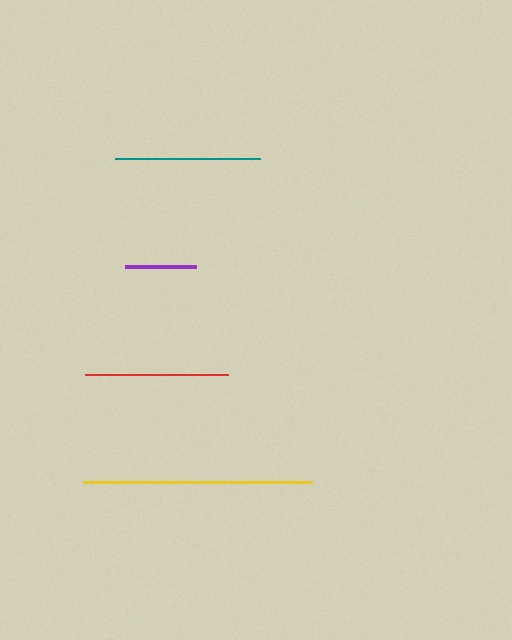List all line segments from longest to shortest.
From longest to shortest: yellow, teal, red, purple.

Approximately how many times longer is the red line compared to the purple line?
The red line is approximately 2.0 times the length of the purple line.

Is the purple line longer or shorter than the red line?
The red line is longer than the purple line.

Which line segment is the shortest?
The purple line is the shortest at approximately 71 pixels.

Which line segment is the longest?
The yellow line is the longest at approximately 229 pixels.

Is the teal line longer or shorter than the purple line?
The teal line is longer than the purple line.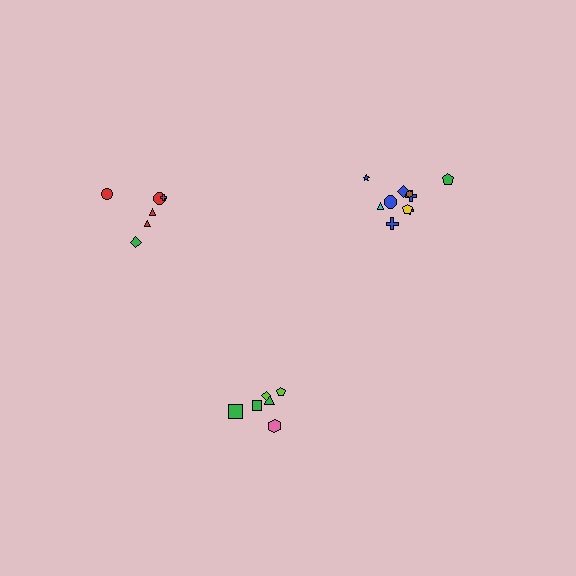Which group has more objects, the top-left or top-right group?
The top-right group.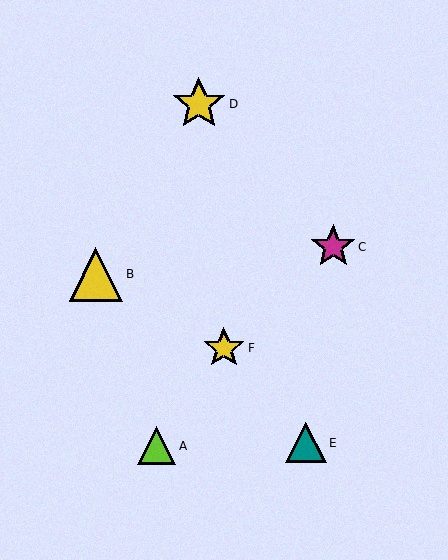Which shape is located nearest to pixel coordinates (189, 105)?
The yellow star (labeled D) at (199, 104) is nearest to that location.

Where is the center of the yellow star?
The center of the yellow star is at (199, 104).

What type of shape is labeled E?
Shape E is a teal triangle.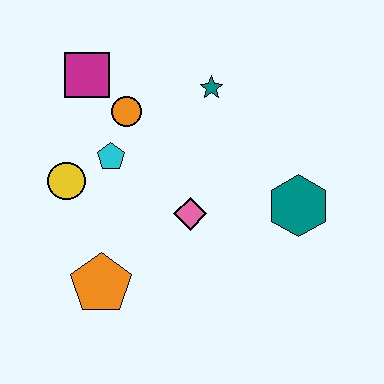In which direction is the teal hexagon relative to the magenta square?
The teal hexagon is to the right of the magenta square.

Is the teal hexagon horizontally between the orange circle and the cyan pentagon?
No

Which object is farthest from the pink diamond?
The magenta square is farthest from the pink diamond.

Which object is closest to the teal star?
The orange circle is closest to the teal star.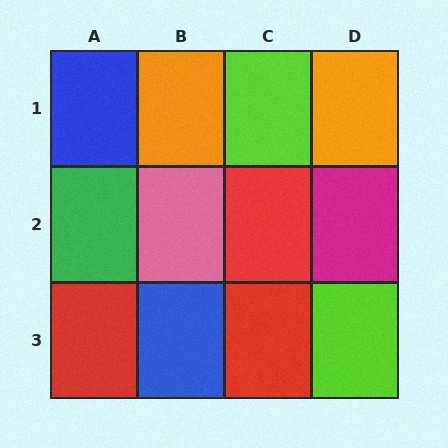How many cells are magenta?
1 cell is magenta.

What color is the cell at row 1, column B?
Orange.